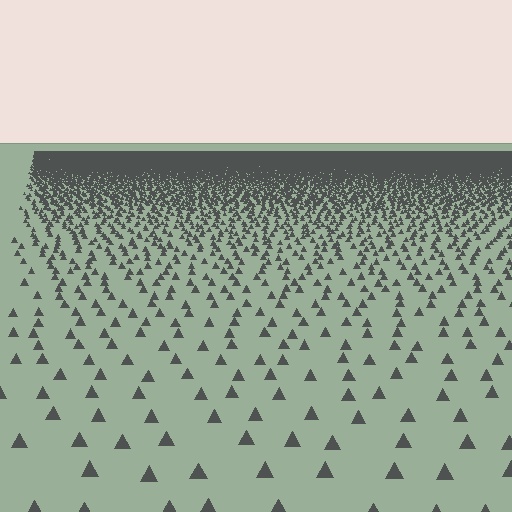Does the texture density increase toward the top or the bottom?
Density increases toward the top.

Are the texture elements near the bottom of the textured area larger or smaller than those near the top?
Larger. Near the bottom, elements are closer to the viewer and appear at a bigger on-screen size.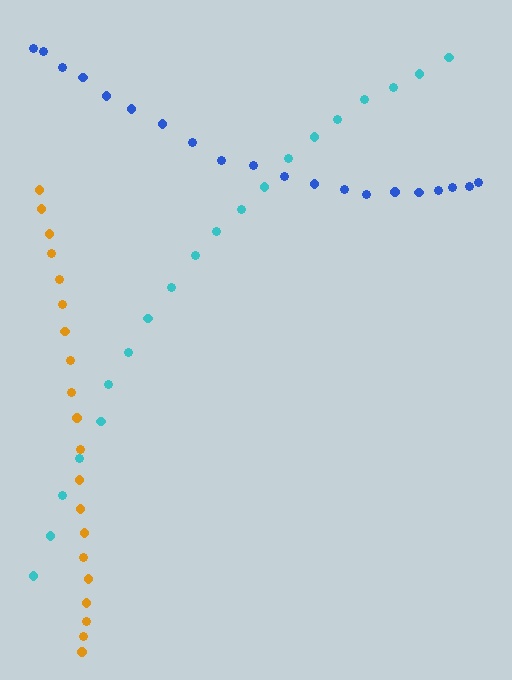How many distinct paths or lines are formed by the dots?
There are 3 distinct paths.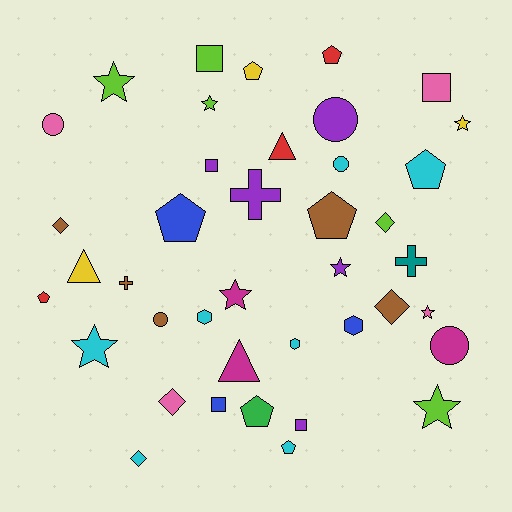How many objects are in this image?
There are 40 objects.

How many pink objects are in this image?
There are 4 pink objects.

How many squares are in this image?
There are 5 squares.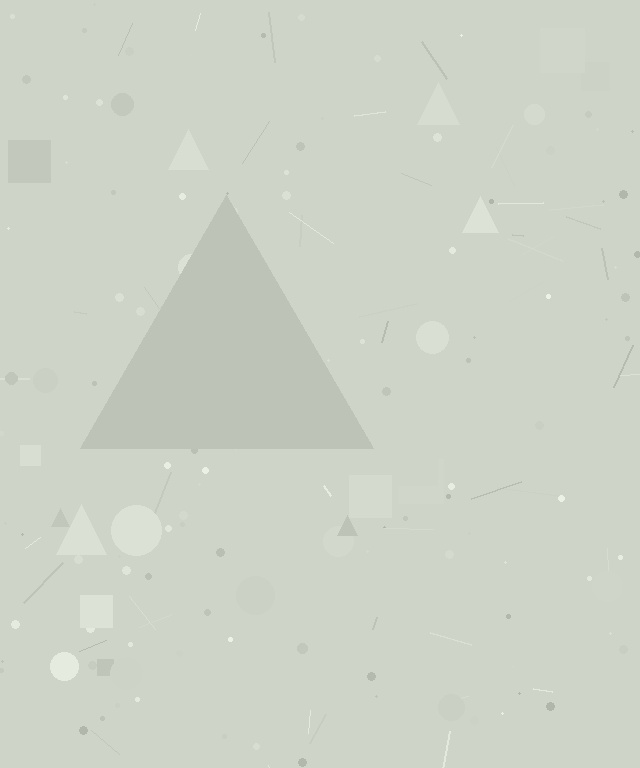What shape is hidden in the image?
A triangle is hidden in the image.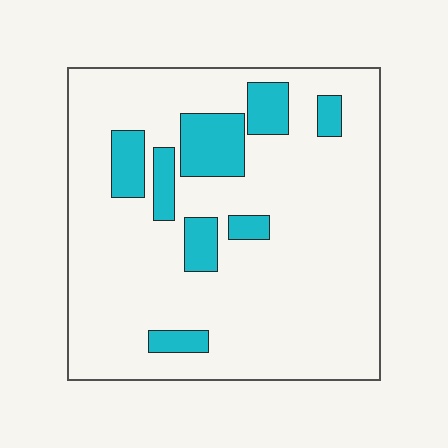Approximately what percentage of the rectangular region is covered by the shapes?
Approximately 15%.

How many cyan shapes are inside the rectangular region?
8.